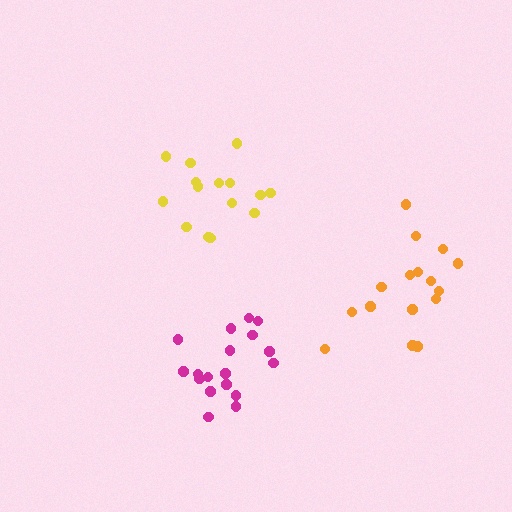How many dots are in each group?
Group 1: 15 dots, Group 2: 17 dots, Group 3: 18 dots (50 total).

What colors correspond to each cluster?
The clusters are colored: yellow, orange, magenta.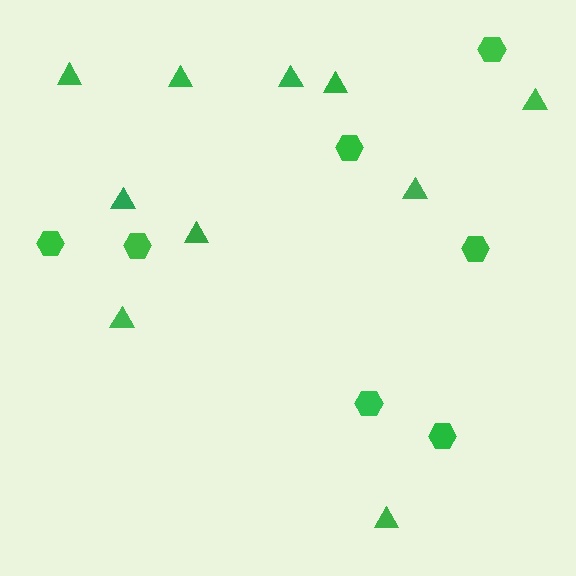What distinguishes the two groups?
There are 2 groups: one group of hexagons (7) and one group of triangles (10).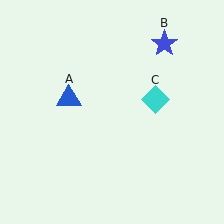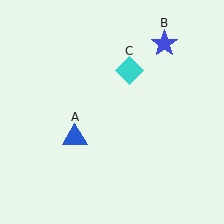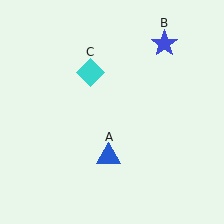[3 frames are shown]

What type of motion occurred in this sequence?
The blue triangle (object A), cyan diamond (object C) rotated counterclockwise around the center of the scene.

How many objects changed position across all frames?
2 objects changed position: blue triangle (object A), cyan diamond (object C).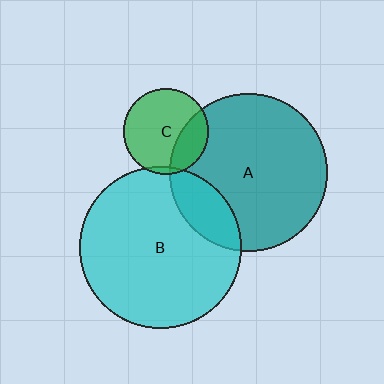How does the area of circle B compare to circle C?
Approximately 3.6 times.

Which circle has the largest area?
Circle B (cyan).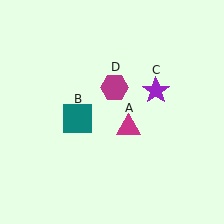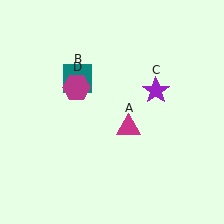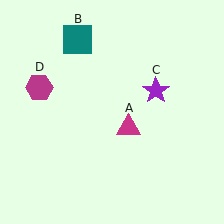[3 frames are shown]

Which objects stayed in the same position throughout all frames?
Magenta triangle (object A) and purple star (object C) remained stationary.